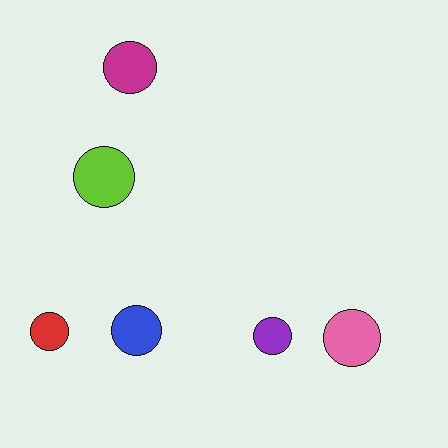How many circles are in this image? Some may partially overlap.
There are 6 circles.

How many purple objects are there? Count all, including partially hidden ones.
There is 1 purple object.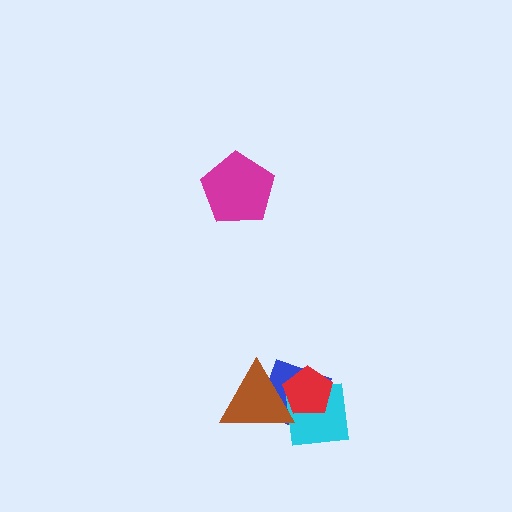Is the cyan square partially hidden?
Yes, it is partially covered by another shape.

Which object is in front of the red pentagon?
The brown triangle is in front of the red pentagon.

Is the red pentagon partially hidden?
Yes, it is partially covered by another shape.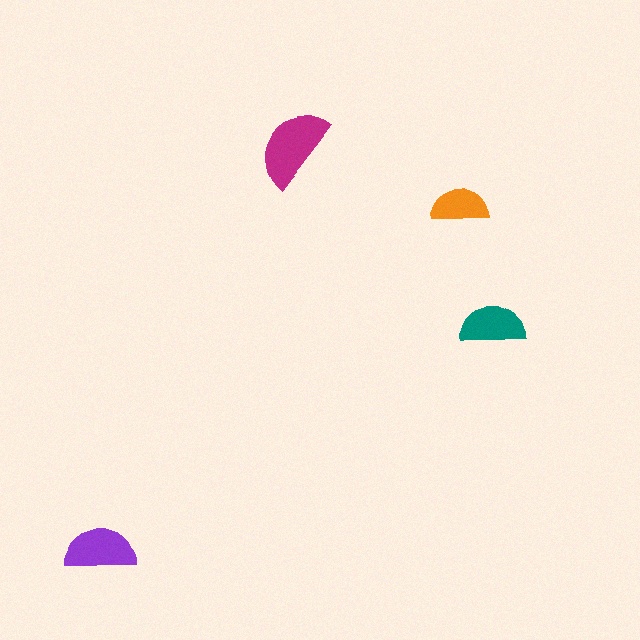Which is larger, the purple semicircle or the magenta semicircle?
The magenta one.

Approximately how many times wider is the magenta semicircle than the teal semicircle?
About 1.5 times wider.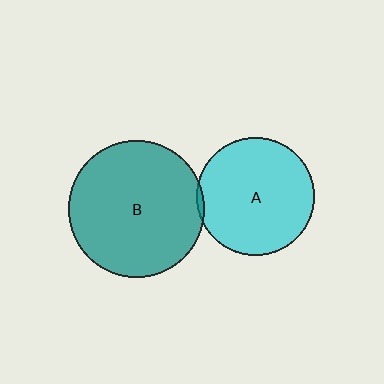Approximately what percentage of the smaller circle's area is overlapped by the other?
Approximately 5%.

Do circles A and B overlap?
Yes.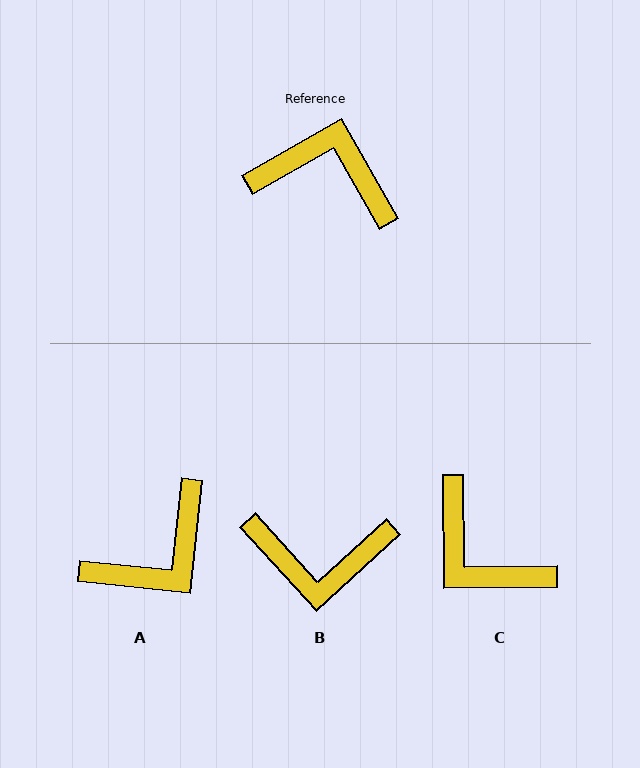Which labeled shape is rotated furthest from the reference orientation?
B, about 167 degrees away.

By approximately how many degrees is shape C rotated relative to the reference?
Approximately 151 degrees counter-clockwise.